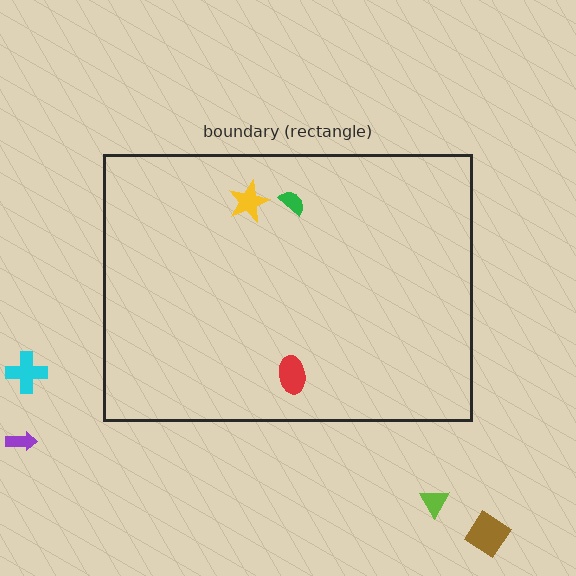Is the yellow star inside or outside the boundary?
Inside.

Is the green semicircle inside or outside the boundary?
Inside.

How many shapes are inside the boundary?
3 inside, 4 outside.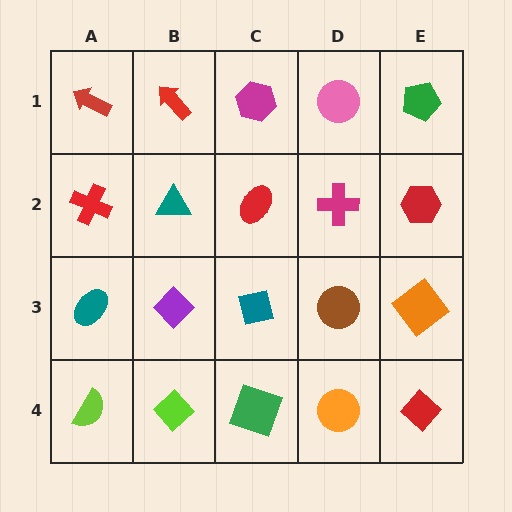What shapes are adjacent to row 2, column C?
A magenta hexagon (row 1, column C), a teal square (row 3, column C), a teal triangle (row 2, column B), a magenta cross (row 2, column D).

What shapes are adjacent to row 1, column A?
A red cross (row 2, column A), a red arrow (row 1, column B).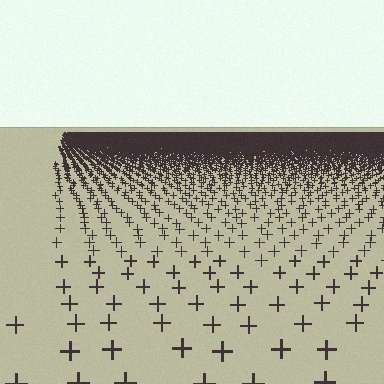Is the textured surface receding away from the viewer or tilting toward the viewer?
The surface is receding away from the viewer. Texture elements get smaller and denser toward the top.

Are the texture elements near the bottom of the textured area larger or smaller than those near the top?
Larger. Near the bottom, elements are closer to the viewer and appear at a bigger on-screen size.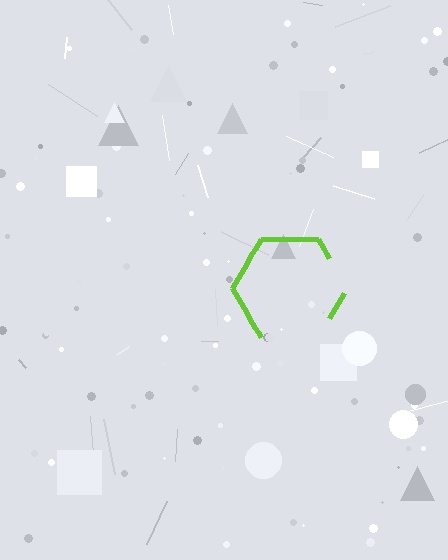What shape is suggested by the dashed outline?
The dashed outline suggests a hexagon.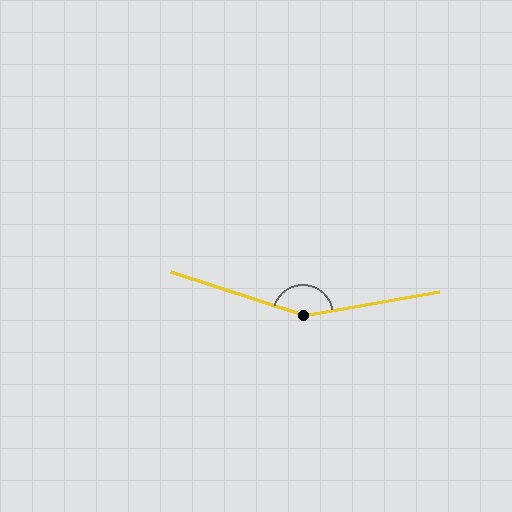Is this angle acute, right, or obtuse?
It is obtuse.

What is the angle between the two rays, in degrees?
Approximately 152 degrees.